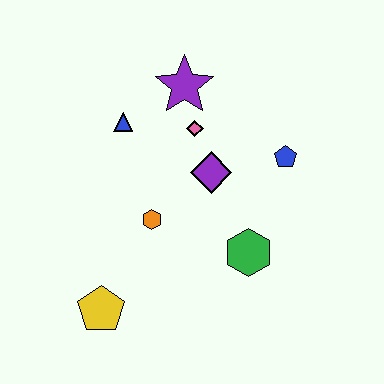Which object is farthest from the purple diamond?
The yellow pentagon is farthest from the purple diamond.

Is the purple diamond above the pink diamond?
No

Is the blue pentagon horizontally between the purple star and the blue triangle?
No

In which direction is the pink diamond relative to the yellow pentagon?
The pink diamond is above the yellow pentagon.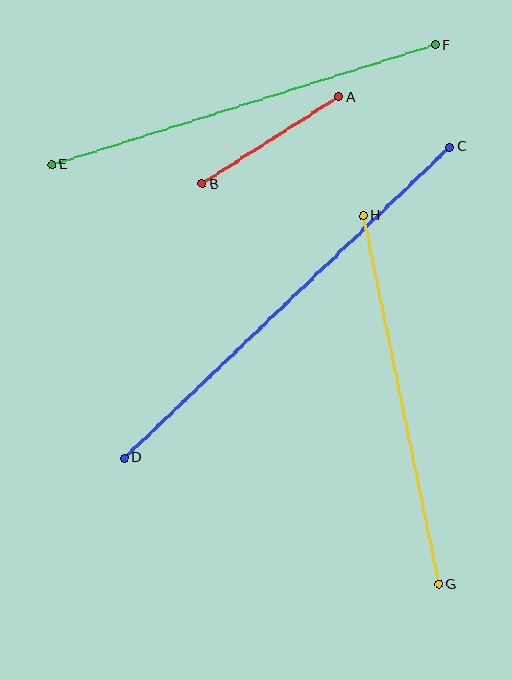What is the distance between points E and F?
The distance is approximately 402 pixels.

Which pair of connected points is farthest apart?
Points C and D are farthest apart.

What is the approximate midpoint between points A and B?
The midpoint is at approximately (270, 141) pixels.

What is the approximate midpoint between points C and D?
The midpoint is at approximately (287, 302) pixels.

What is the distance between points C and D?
The distance is approximately 450 pixels.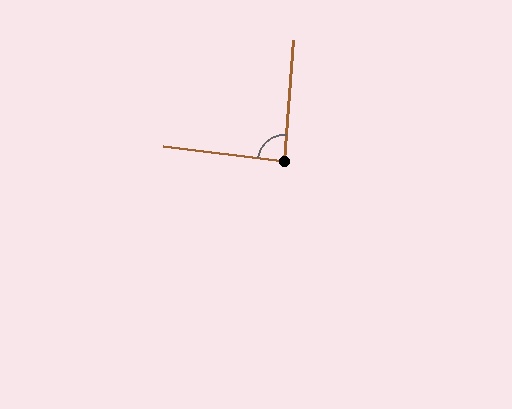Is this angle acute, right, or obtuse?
It is approximately a right angle.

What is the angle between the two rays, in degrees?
Approximately 87 degrees.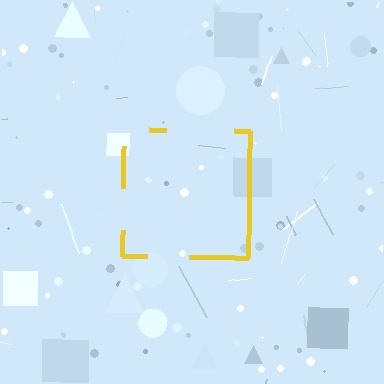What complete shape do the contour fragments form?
The contour fragments form a square.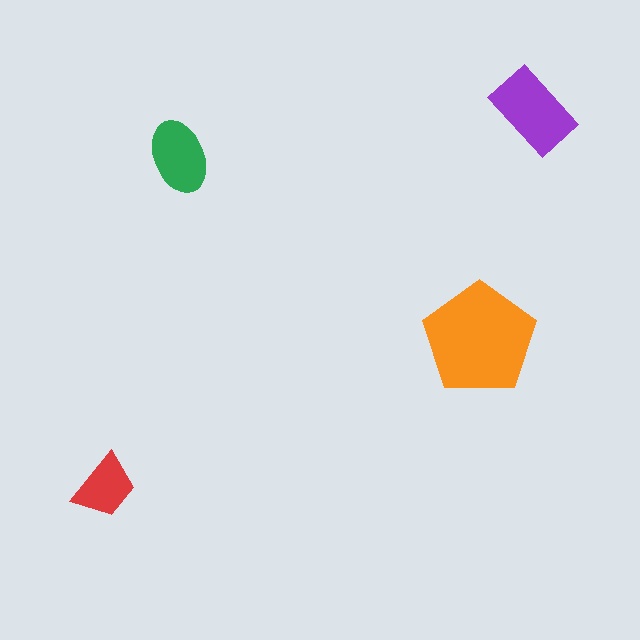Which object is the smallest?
The red trapezoid.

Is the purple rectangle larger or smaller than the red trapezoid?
Larger.